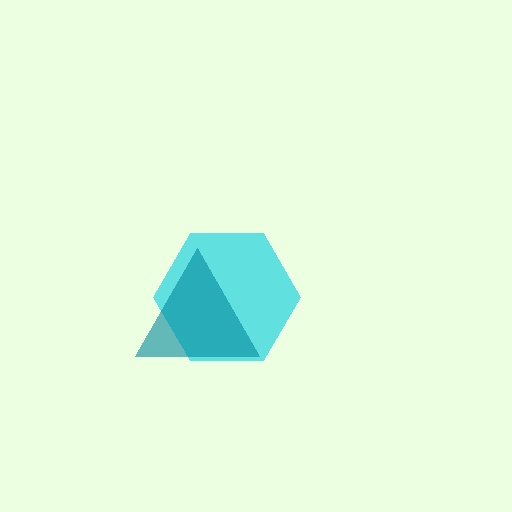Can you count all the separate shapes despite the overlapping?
Yes, there are 2 separate shapes.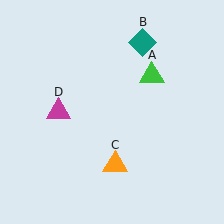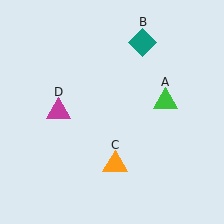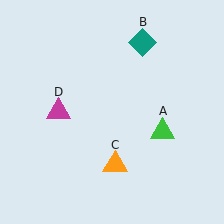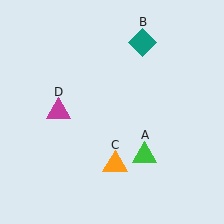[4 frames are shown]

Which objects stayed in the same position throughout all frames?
Teal diamond (object B) and orange triangle (object C) and magenta triangle (object D) remained stationary.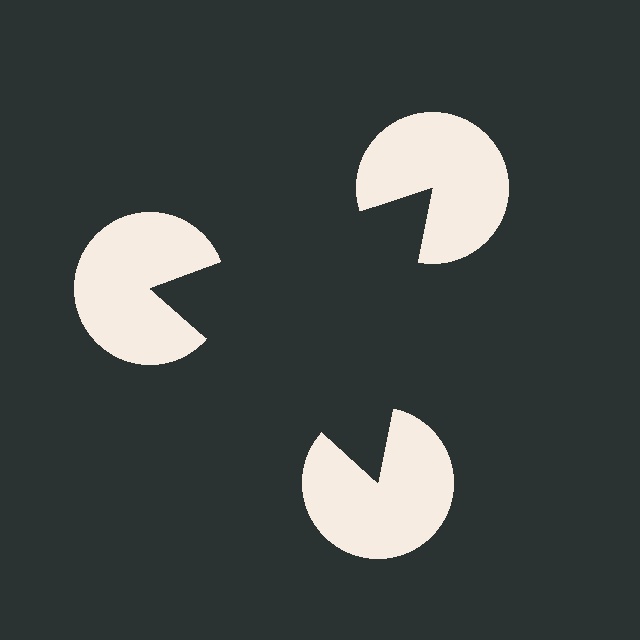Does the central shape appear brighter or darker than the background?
It typically appears slightly darker than the background, even though no actual brightness change is drawn.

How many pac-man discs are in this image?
There are 3 — one at each vertex of the illusory triangle.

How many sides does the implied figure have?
3 sides.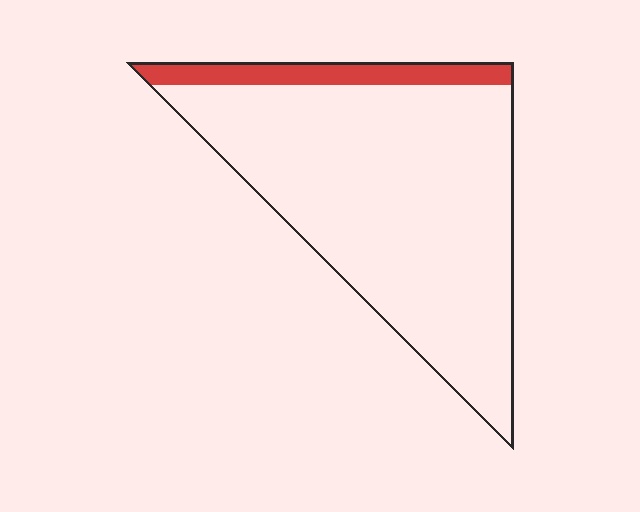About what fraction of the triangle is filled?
About one eighth (1/8).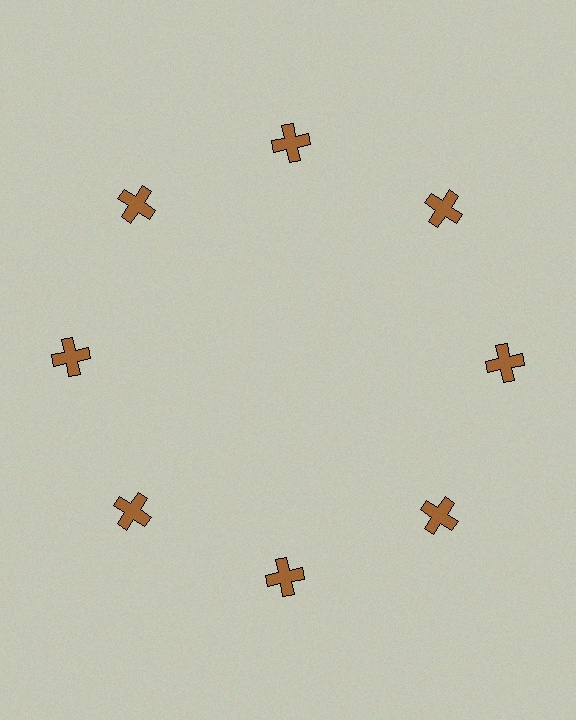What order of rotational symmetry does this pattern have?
This pattern has 8-fold rotational symmetry.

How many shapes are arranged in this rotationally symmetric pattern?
There are 8 shapes, arranged in 8 groups of 1.